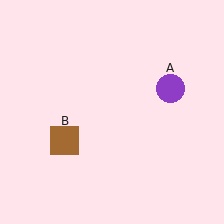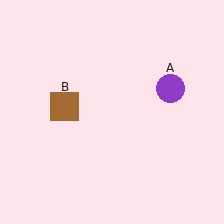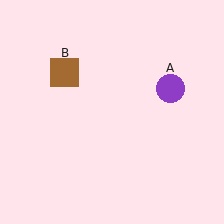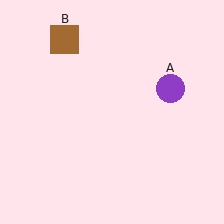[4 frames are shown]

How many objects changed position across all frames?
1 object changed position: brown square (object B).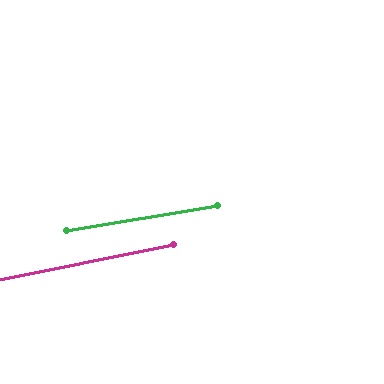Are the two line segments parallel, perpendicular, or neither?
Parallel — their directions differ by only 1.6°.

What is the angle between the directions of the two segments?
Approximately 2 degrees.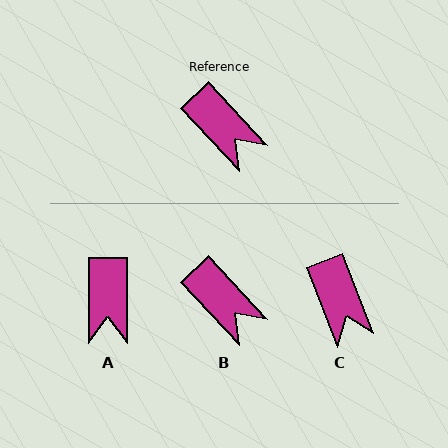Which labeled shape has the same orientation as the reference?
B.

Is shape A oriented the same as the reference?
No, it is off by about 43 degrees.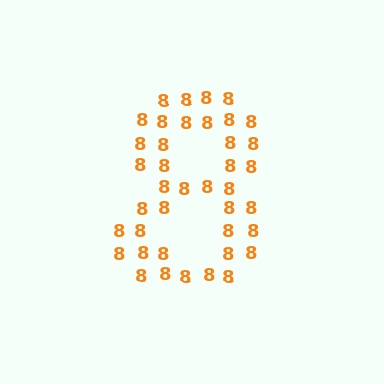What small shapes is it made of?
It is made of small digit 8's.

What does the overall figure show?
The overall figure shows the digit 8.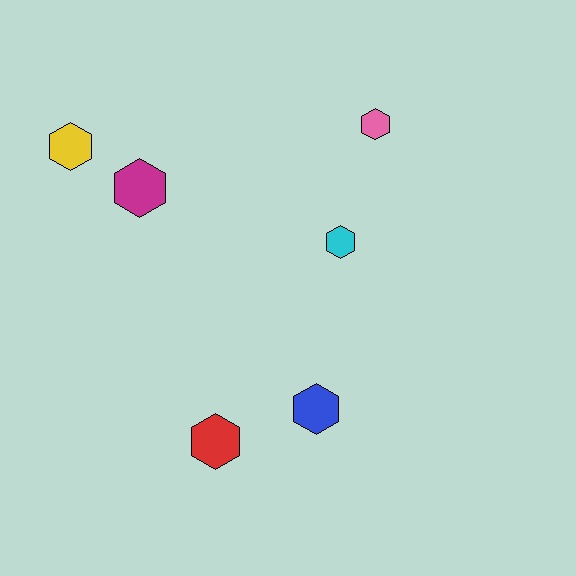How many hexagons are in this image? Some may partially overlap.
There are 6 hexagons.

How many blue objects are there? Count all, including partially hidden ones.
There is 1 blue object.